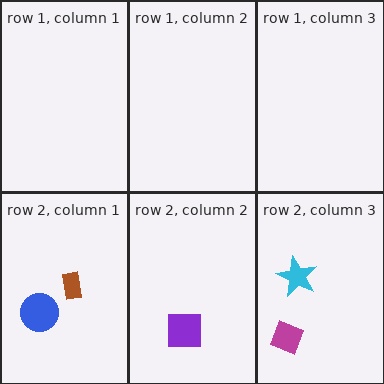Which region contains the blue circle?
The row 2, column 1 region.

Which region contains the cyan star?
The row 2, column 3 region.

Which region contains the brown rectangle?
The row 2, column 1 region.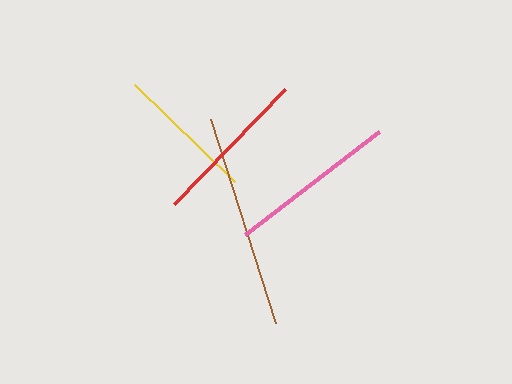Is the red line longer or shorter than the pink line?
The pink line is longer than the red line.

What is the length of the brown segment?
The brown segment is approximately 215 pixels long.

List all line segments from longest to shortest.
From longest to shortest: brown, pink, red, yellow.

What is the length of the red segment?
The red segment is approximately 159 pixels long.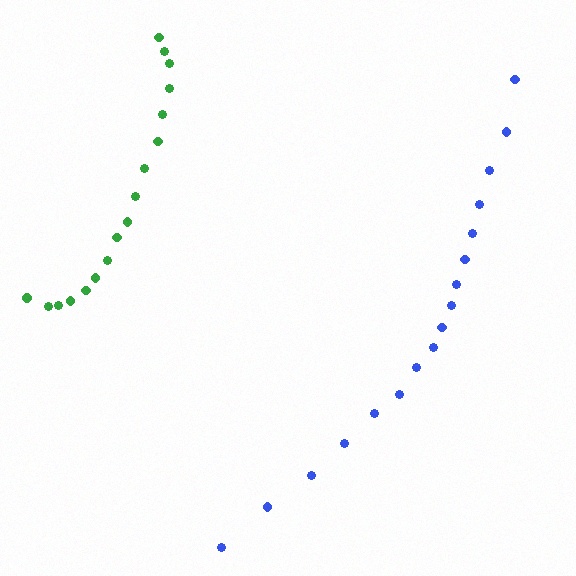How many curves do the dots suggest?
There are 2 distinct paths.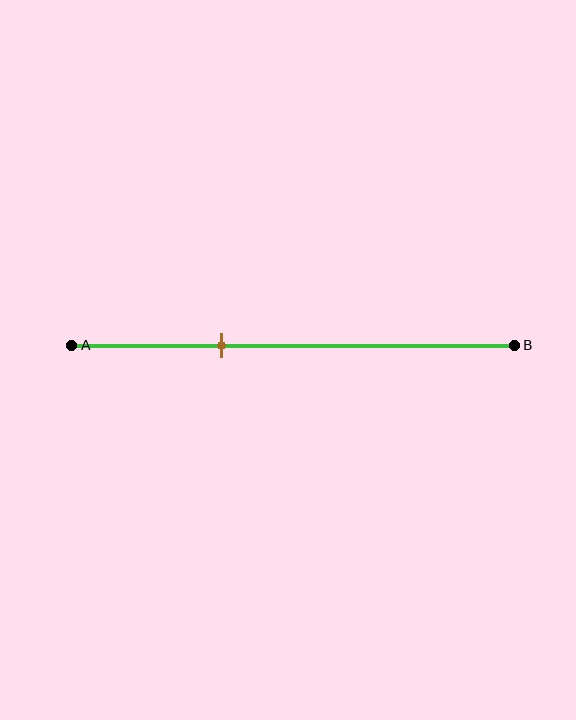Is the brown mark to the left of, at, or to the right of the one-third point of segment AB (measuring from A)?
The brown mark is approximately at the one-third point of segment AB.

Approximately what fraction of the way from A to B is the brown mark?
The brown mark is approximately 35% of the way from A to B.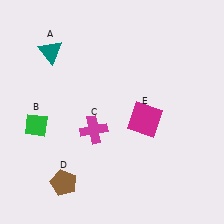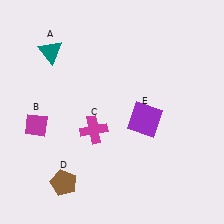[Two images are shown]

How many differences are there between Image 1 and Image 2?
There are 2 differences between the two images.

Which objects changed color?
B changed from green to magenta. E changed from magenta to purple.